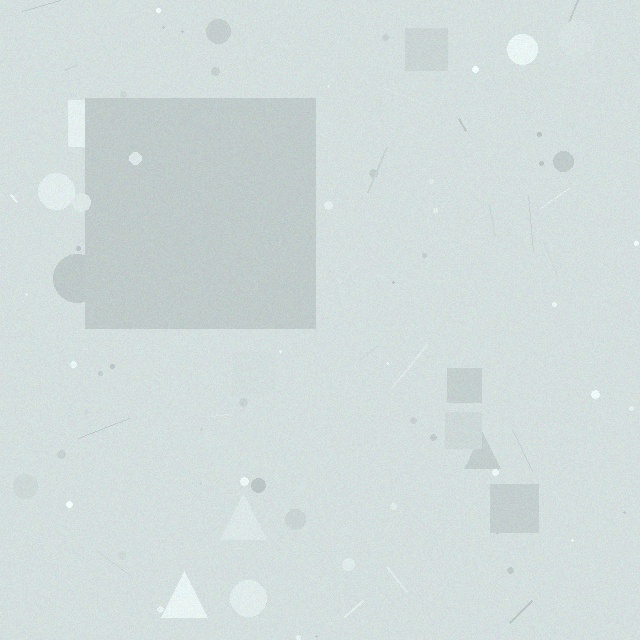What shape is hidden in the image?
A square is hidden in the image.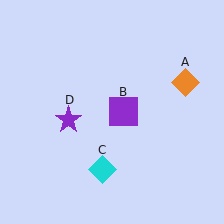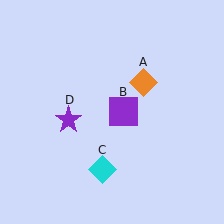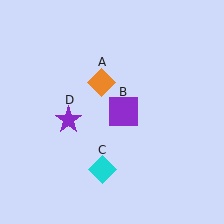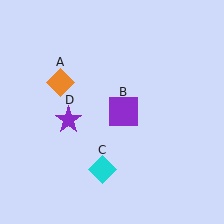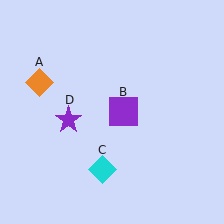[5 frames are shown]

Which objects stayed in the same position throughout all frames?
Purple square (object B) and cyan diamond (object C) and purple star (object D) remained stationary.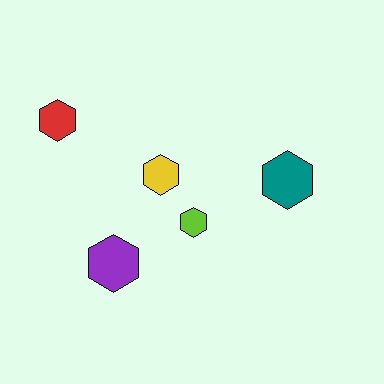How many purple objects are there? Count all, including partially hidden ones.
There is 1 purple object.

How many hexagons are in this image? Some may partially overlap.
There are 5 hexagons.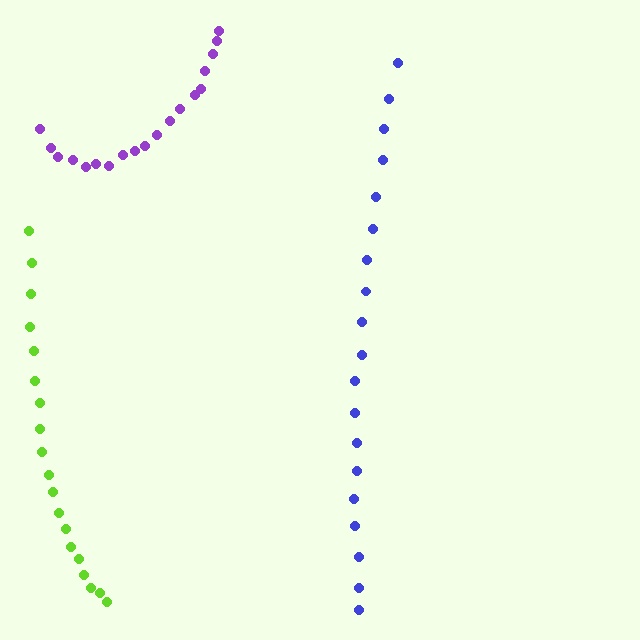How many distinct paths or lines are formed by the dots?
There are 3 distinct paths.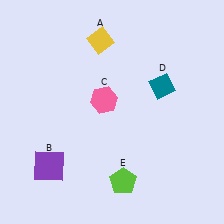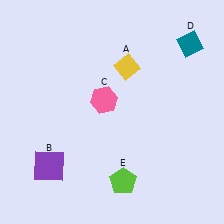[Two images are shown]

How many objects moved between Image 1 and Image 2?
2 objects moved between the two images.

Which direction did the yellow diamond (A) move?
The yellow diamond (A) moved down.